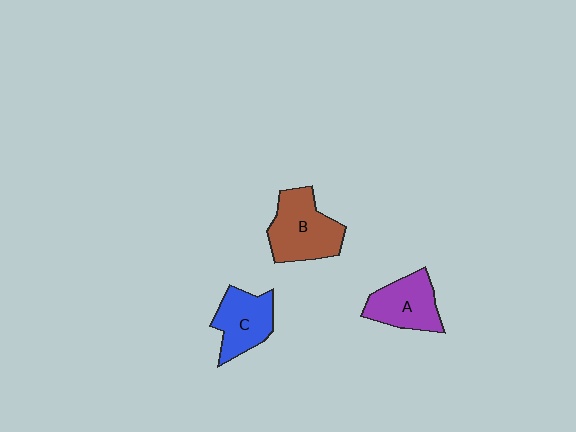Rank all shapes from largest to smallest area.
From largest to smallest: B (brown), A (purple), C (blue).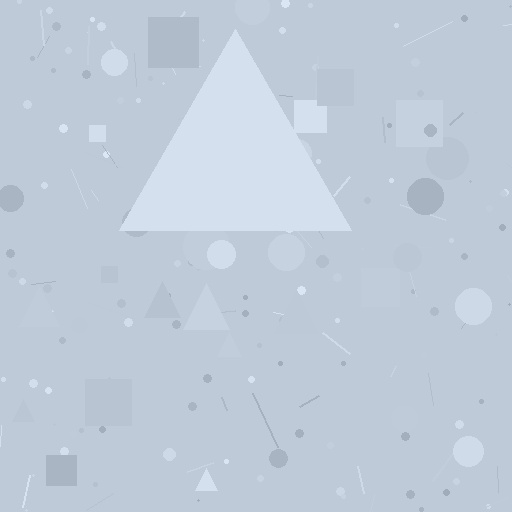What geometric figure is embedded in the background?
A triangle is embedded in the background.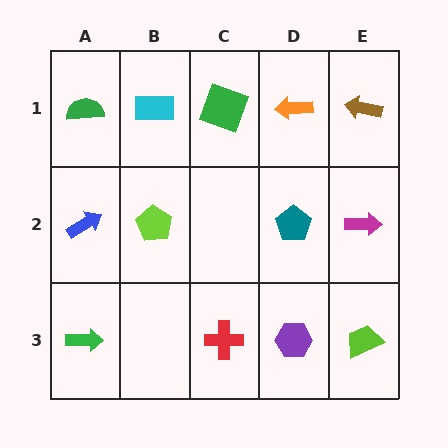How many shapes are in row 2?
4 shapes.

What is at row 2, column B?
A lime pentagon.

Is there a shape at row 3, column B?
No, that cell is empty.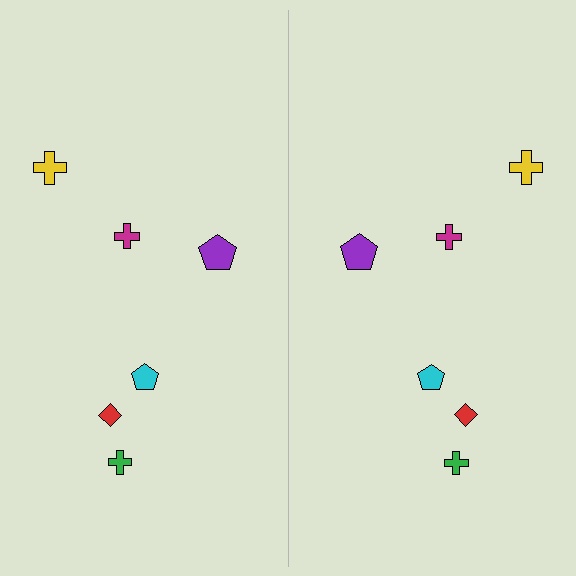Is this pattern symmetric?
Yes, this pattern has bilateral (reflection) symmetry.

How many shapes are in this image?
There are 12 shapes in this image.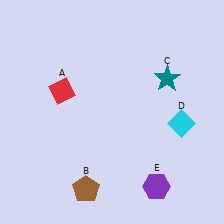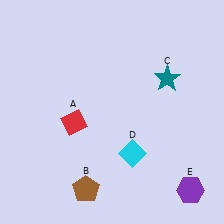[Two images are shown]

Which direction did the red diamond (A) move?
The red diamond (A) moved down.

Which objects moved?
The objects that moved are: the red diamond (A), the cyan diamond (D), the purple hexagon (E).